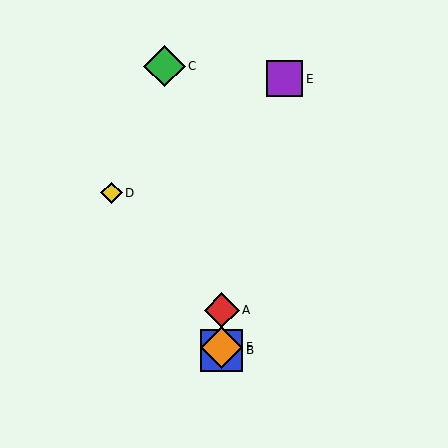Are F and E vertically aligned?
No, F is at x≈222 and E is at x≈284.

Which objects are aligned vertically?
Objects A, B, F are aligned vertically.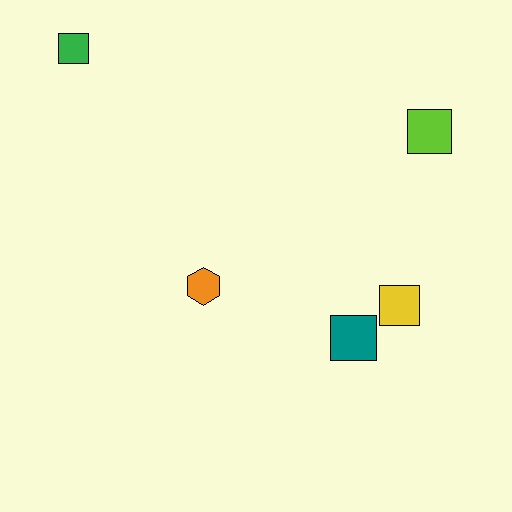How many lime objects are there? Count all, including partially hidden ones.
There is 1 lime object.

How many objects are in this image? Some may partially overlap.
There are 5 objects.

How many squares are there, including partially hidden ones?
There are 4 squares.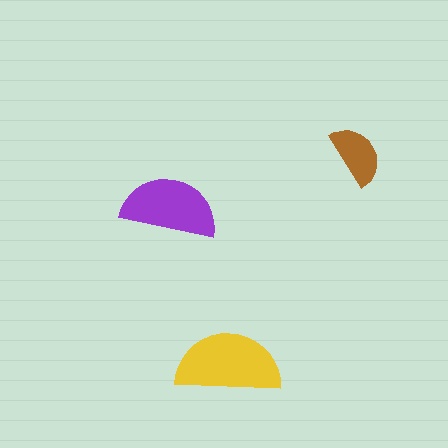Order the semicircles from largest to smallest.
the yellow one, the purple one, the brown one.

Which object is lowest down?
The yellow semicircle is bottommost.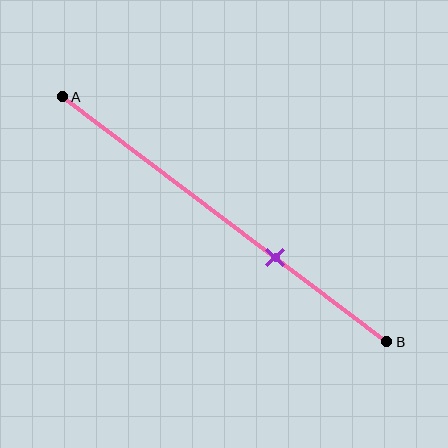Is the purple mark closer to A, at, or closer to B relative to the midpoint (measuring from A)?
The purple mark is closer to point B than the midpoint of segment AB.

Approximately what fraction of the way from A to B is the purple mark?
The purple mark is approximately 65% of the way from A to B.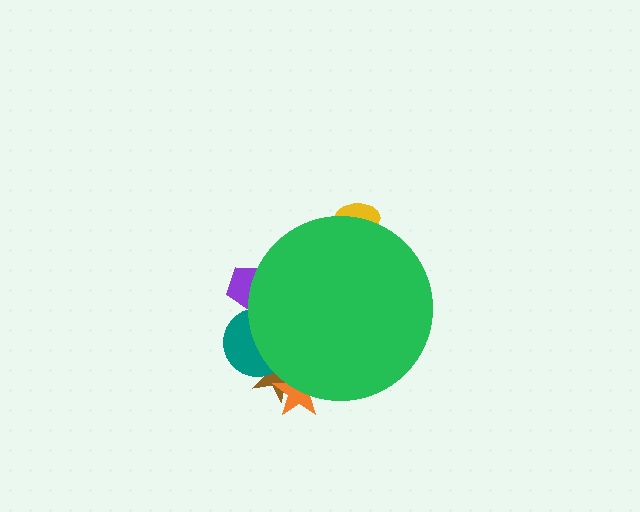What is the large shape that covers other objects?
A green circle.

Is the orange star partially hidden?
Yes, the orange star is partially hidden behind the green circle.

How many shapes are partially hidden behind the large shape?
6 shapes are partially hidden.